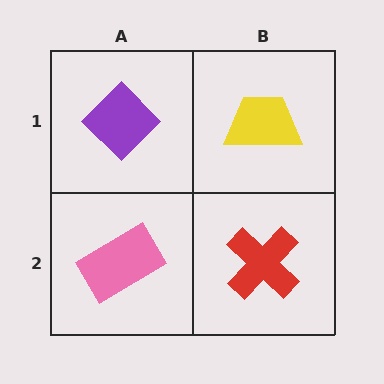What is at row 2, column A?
A pink rectangle.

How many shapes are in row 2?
2 shapes.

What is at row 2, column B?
A red cross.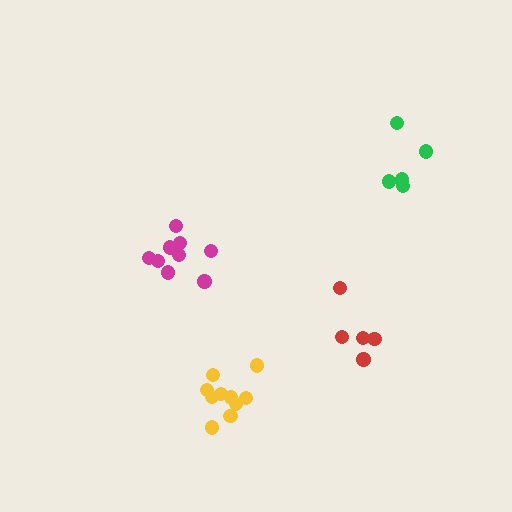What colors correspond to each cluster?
The clusters are colored: green, magenta, red, yellow.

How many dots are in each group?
Group 1: 5 dots, Group 2: 9 dots, Group 3: 5 dots, Group 4: 10 dots (29 total).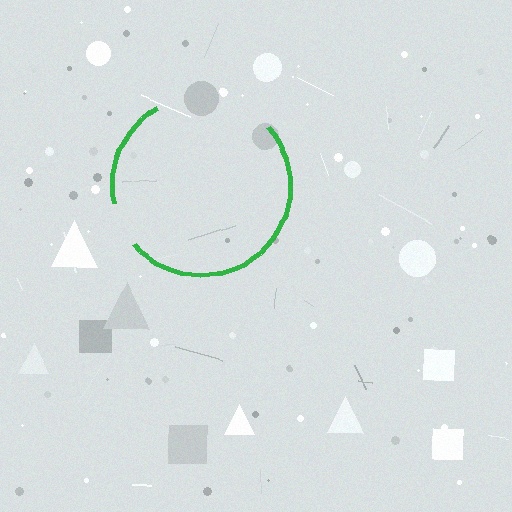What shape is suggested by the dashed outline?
The dashed outline suggests a circle.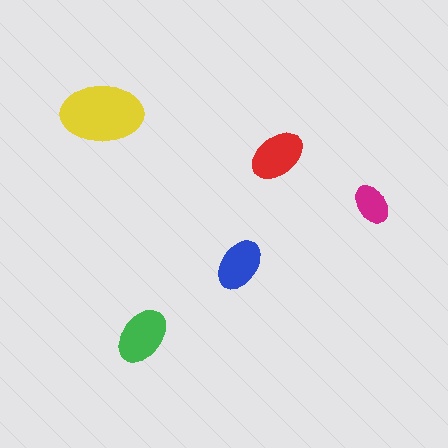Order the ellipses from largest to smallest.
the yellow one, the green one, the red one, the blue one, the magenta one.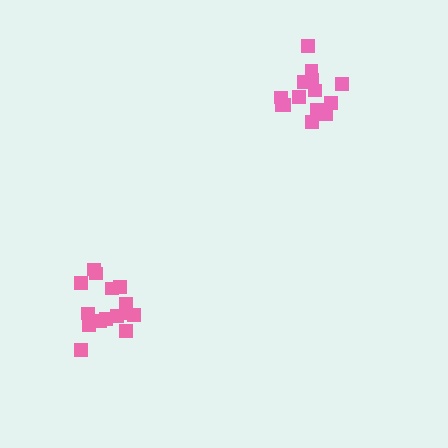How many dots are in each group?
Group 1: 15 dots, Group 2: 14 dots (29 total).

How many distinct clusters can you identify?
There are 2 distinct clusters.